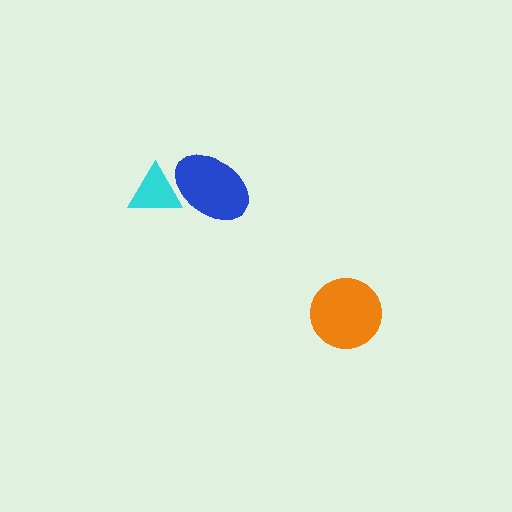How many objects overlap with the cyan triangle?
1 object overlaps with the cyan triangle.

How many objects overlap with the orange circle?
0 objects overlap with the orange circle.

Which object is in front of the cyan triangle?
The blue ellipse is in front of the cyan triangle.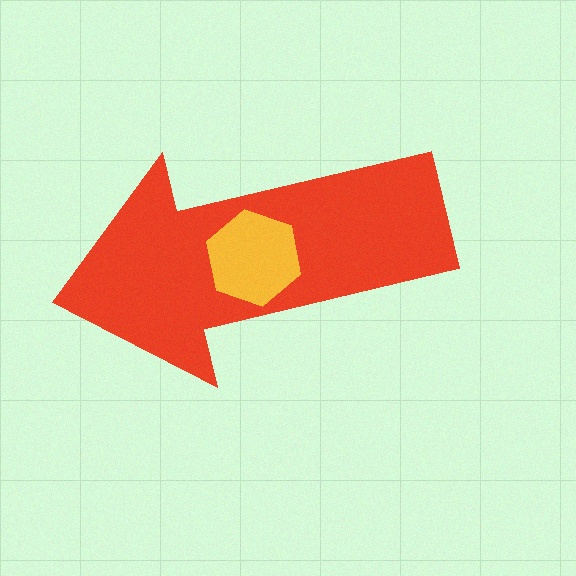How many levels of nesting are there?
2.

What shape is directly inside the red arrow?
The yellow hexagon.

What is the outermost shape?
The red arrow.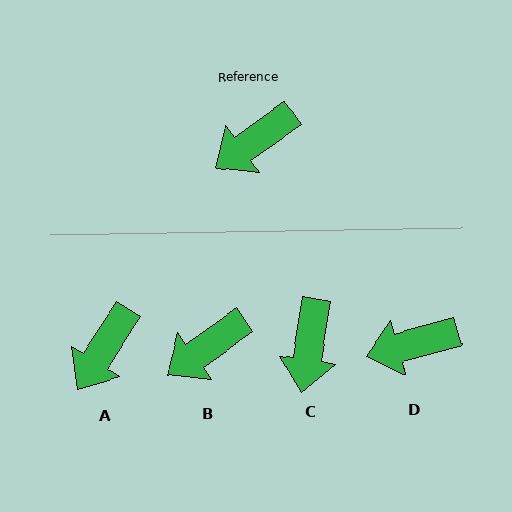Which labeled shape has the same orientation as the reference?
B.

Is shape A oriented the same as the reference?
No, it is off by about 22 degrees.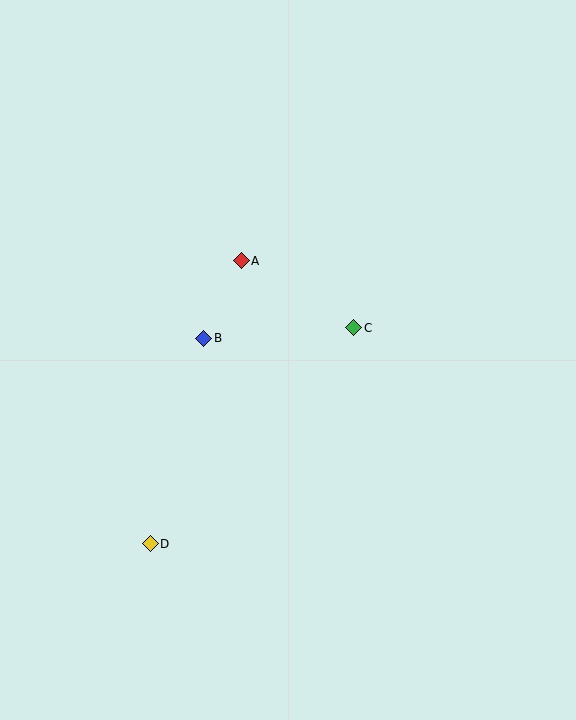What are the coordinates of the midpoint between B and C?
The midpoint between B and C is at (279, 333).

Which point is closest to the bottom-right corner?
Point C is closest to the bottom-right corner.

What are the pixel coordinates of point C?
Point C is at (354, 328).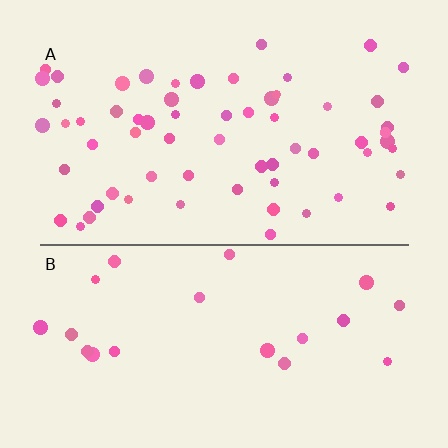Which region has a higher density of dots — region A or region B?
A (the top).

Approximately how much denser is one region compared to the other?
Approximately 3.0× — region A over region B.